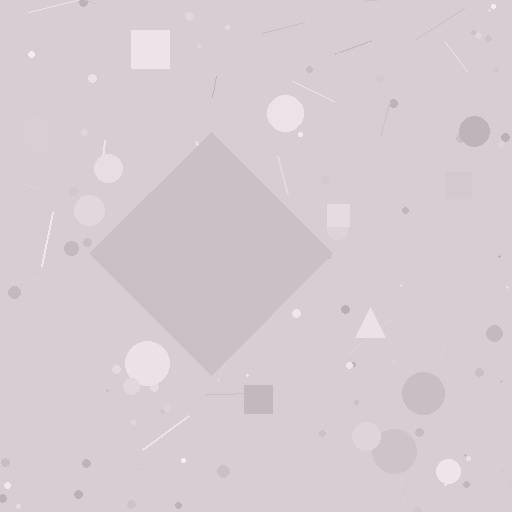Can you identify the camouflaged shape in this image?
The camouflaged shape is a diamond.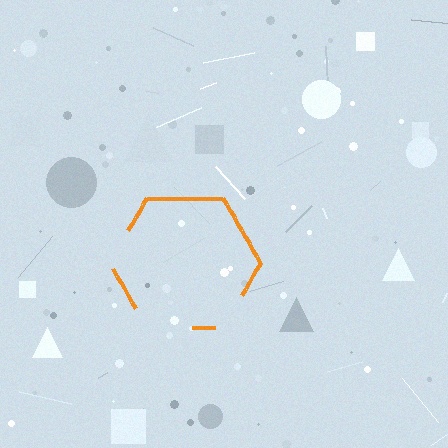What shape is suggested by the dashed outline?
The dashed outline suggests a hexagon.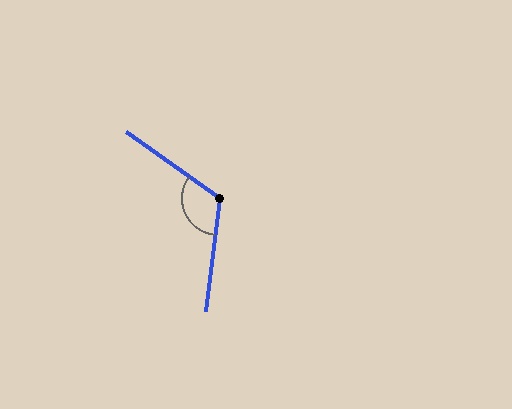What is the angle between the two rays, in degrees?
Approximately 119 degrees.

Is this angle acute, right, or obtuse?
It is obtuse.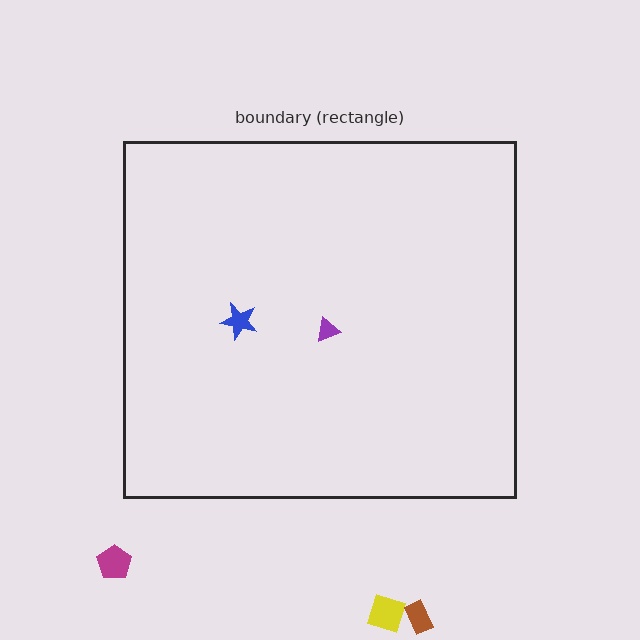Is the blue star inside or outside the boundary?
Inside.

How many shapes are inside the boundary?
2 inside, 3 outside.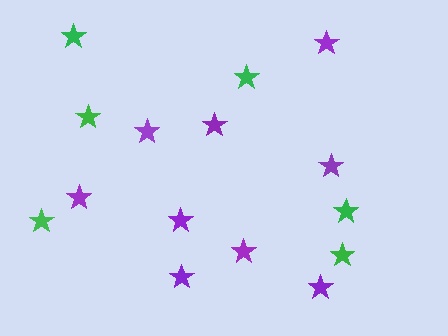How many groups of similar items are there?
There are 2 groups: one group of purple stars (9) and one group of green stars (6).